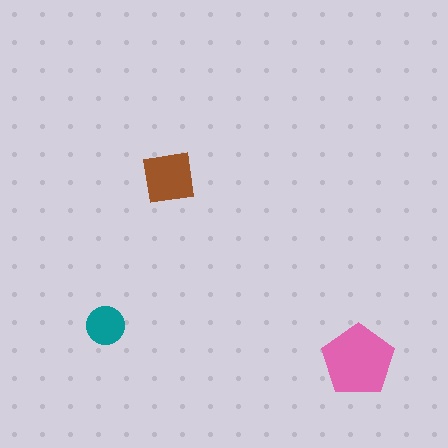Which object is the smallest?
The teal circle.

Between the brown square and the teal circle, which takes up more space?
The brown square.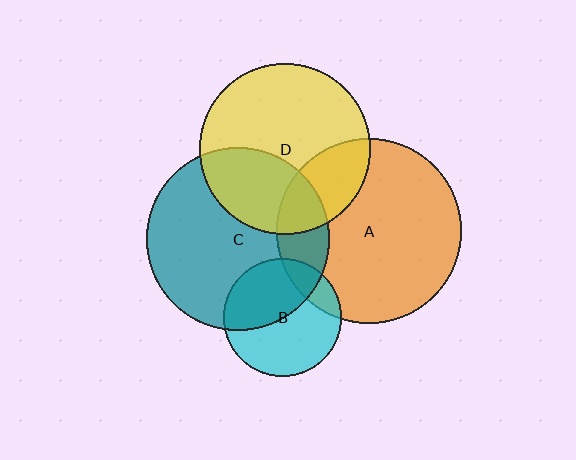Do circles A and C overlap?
Yes.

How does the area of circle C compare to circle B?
Approximately 2.4 times.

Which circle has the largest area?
Circle A (orange).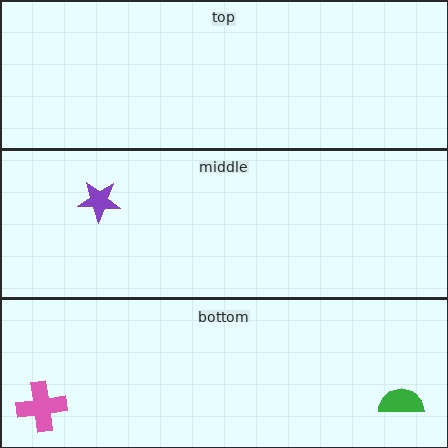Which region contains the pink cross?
The bottom region.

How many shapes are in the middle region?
1.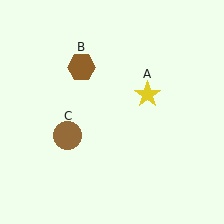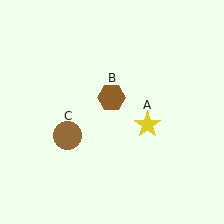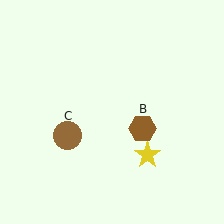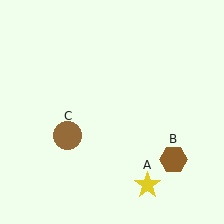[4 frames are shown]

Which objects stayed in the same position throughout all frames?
Brown circle (object C) remained stationary.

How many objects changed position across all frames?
2 objects changed position: yellow star (object A), brown hexagon (object B).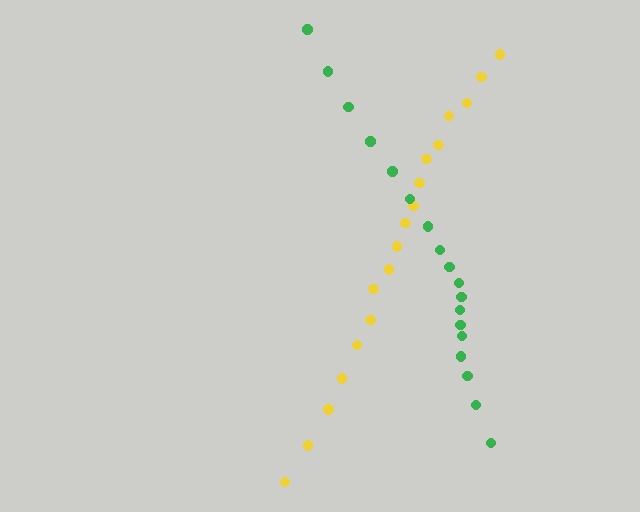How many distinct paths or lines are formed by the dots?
There are 2 distinct paths.